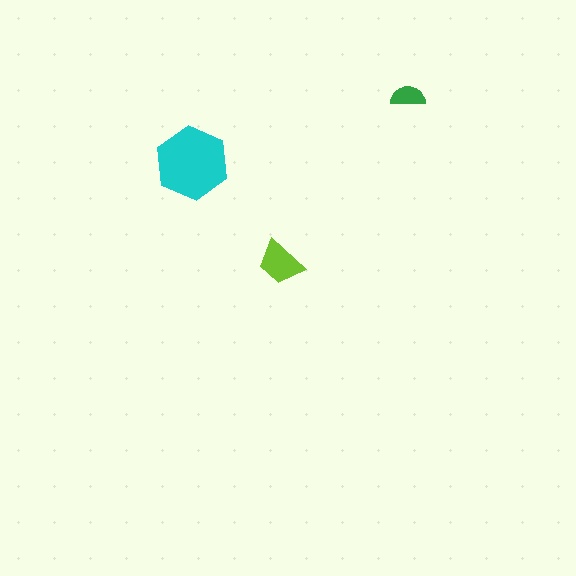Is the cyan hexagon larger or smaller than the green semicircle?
Larger.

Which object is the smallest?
The green semicircle.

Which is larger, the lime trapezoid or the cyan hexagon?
The cyan hexagon.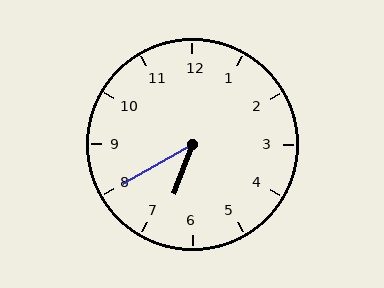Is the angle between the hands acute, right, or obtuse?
It is acute.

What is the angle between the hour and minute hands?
Approximately 40 degrees.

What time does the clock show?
6:40.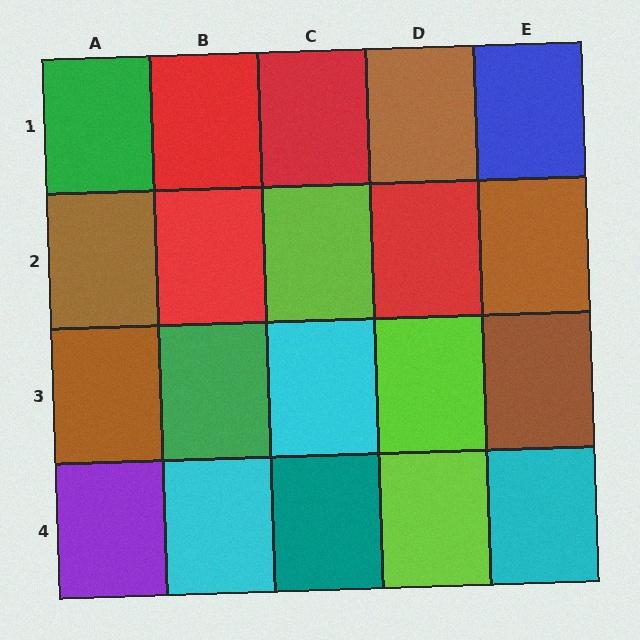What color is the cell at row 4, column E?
Cyan.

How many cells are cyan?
3 cells are cyan.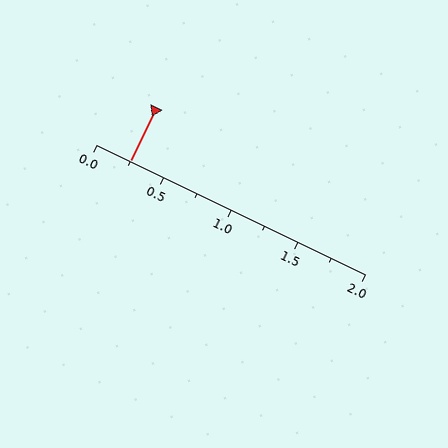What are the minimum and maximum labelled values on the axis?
The axis runs from 0.0 to 2.0.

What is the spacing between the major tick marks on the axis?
The major ticks are spaced 0.5 apart.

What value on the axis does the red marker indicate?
The marker indicates approximately 0.25.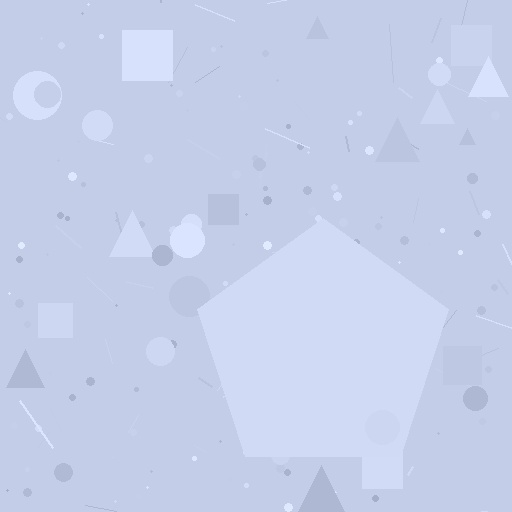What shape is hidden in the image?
A pentagon is hidden in the image.